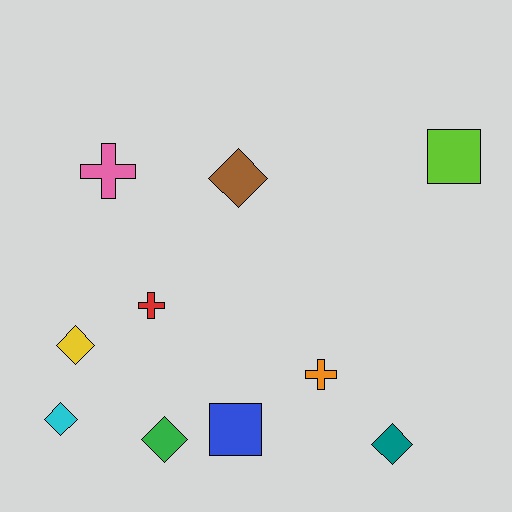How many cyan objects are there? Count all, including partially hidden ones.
There is 1 cyan object.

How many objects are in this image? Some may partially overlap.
There are 10 objects.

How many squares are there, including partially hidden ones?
There are 2 squares.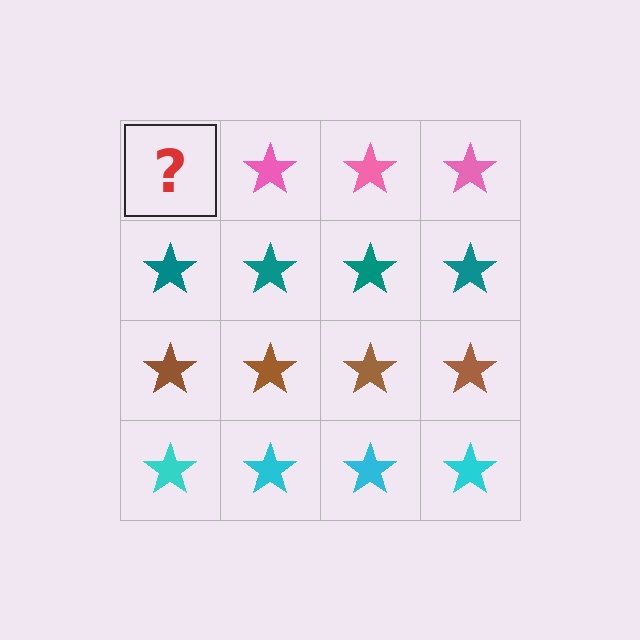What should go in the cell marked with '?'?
The missing cell should contain a pink star.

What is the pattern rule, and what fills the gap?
The rule is that each row has a consistent color. The gap should be filled with a pink star.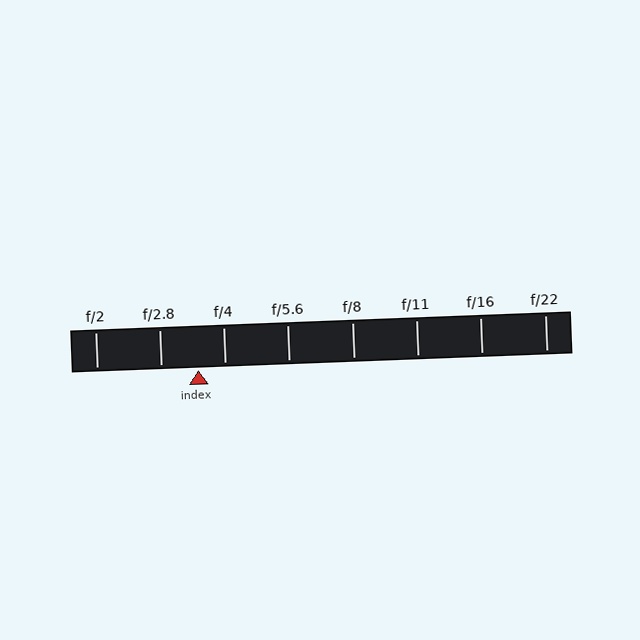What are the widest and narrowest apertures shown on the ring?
The widest aperture shown is f/2 and the narrowest is f/22.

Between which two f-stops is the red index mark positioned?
The index mark is between f/2.8 and f/4.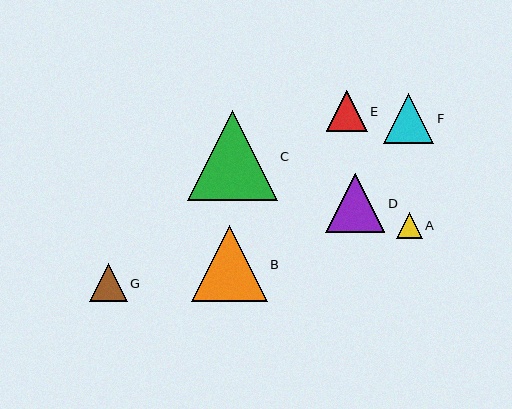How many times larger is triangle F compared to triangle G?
Triangle F is approximately 1.3 times the size of triangle G.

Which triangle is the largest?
Triangle C is the largest with a size of approximately 90 pixels.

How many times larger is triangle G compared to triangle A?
Triangle G is approximately 1.5 times the size of triangle A.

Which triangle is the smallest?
Triangle A is the smallest with a size of approximately 26 pixels.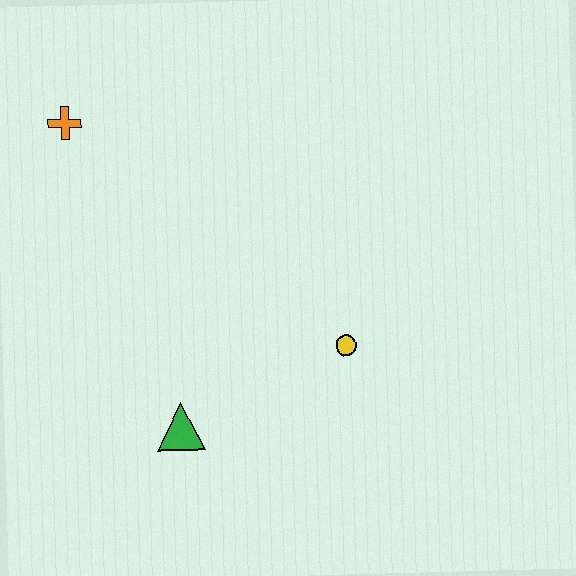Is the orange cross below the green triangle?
No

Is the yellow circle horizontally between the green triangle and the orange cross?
No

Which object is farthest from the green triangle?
The orange cross is farthest from the green triangle.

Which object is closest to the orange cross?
The green triangle is closest to the orange cross.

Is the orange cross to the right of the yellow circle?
No